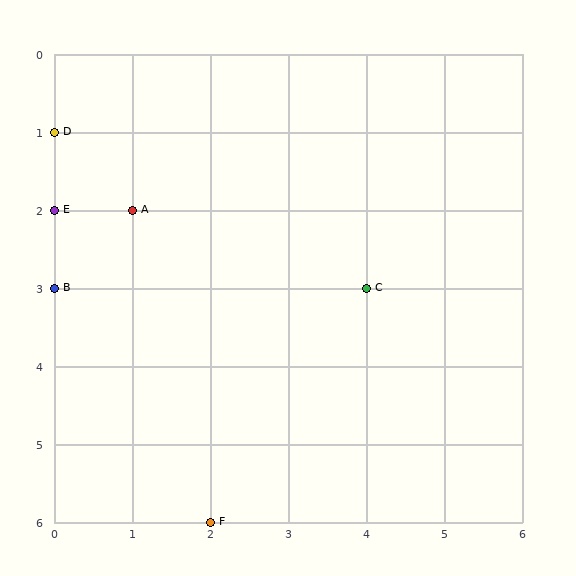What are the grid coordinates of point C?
Point C is at grid coordinates (4, 3).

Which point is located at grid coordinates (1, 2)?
Point A is at (1, 2).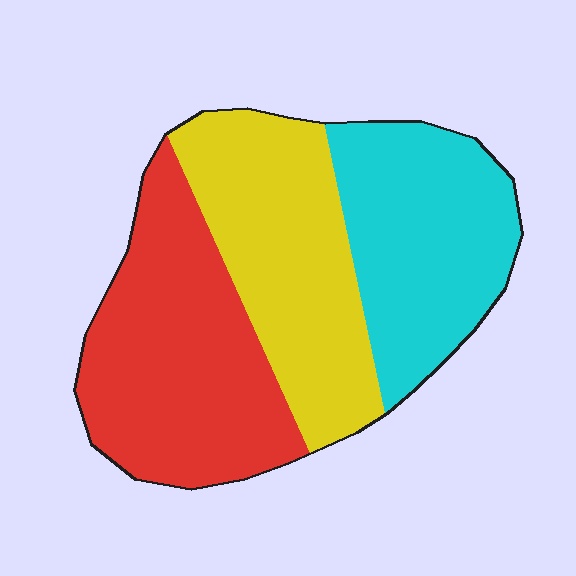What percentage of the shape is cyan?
Cyan takes up between a quarter and a half of the shape.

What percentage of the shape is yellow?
Yellow covers roughly 35% of the shape.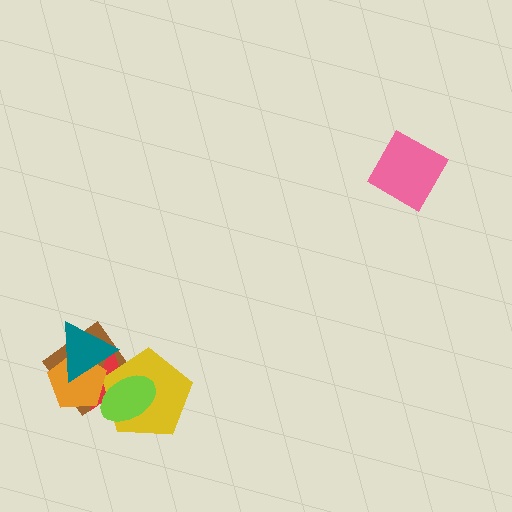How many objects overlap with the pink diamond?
0 objects overlap with the pink diamond.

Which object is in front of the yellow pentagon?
The lime ellipse is in front of the yellow pentagon.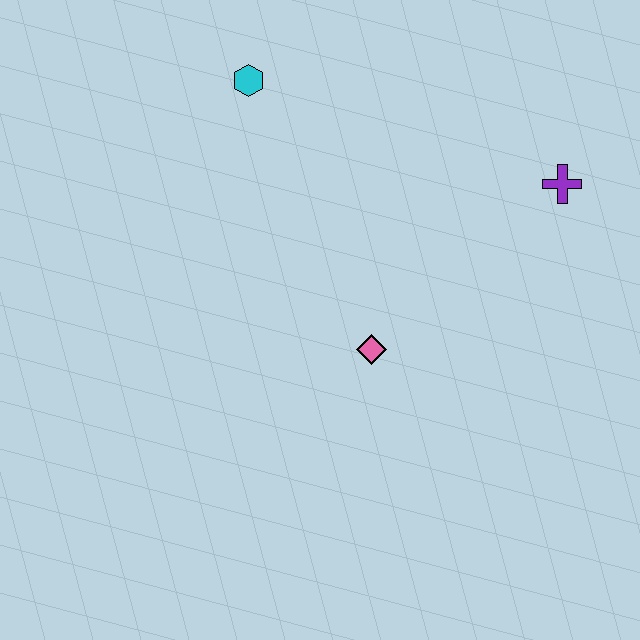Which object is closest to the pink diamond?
The purple cross is closest to the pink diamond.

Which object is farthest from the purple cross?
The cyan hexagon is farthest from the purple cross.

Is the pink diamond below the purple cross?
Yes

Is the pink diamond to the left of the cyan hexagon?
No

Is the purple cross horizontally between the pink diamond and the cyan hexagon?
No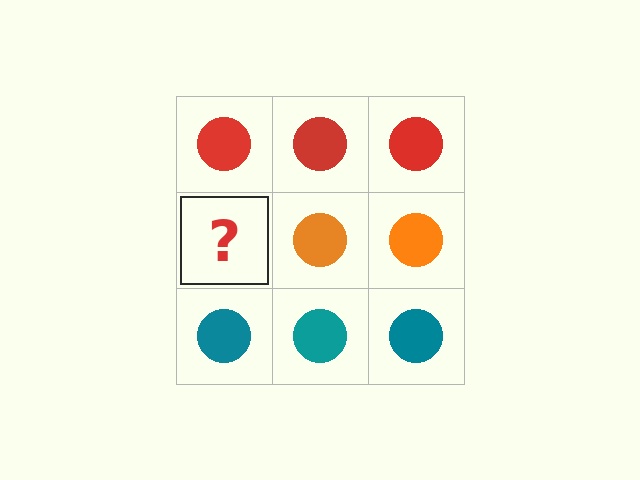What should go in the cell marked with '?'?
The missing cell should contain an orange circle.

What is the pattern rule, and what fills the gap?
The rule is that each row has a consistent color. The gap should be filled with an orange circle.